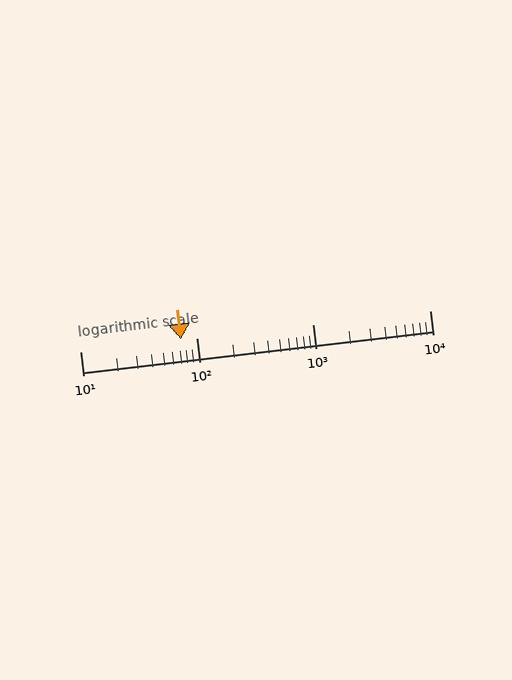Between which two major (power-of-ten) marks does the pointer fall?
The pointer is between 10 and 100.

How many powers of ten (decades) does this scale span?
The scale spans 3 decades, from 10 to 10000.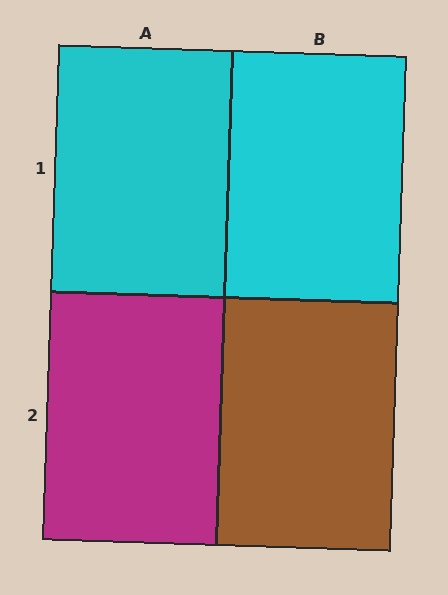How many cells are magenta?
1 cell is magenta.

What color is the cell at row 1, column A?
Cyan.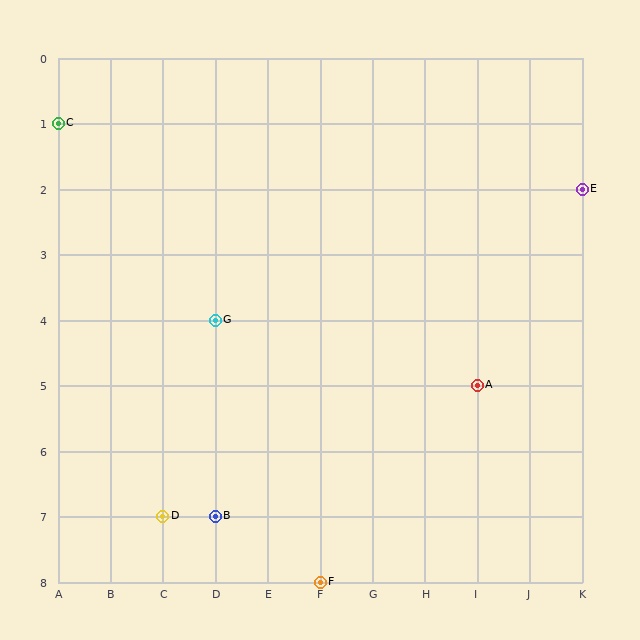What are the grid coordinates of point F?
Point F is at grid coordinates (F, 8).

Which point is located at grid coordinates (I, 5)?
Point A is at (I, 5).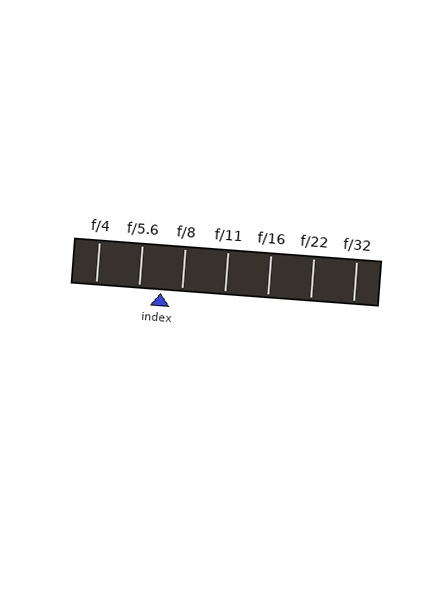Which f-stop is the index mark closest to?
The index mark is closest to f/8.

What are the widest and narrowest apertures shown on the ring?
The widest aperture shown is f/4 and the narrowest is f/32.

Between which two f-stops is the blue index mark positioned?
The index mark is between f/5.6 and f/8.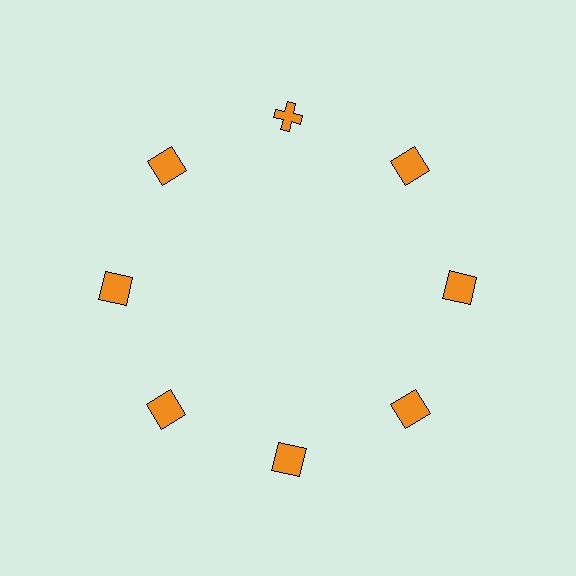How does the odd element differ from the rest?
It has a different shape: cross instead of square.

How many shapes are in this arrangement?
There are 8 shapes arranged in a ring pattern.